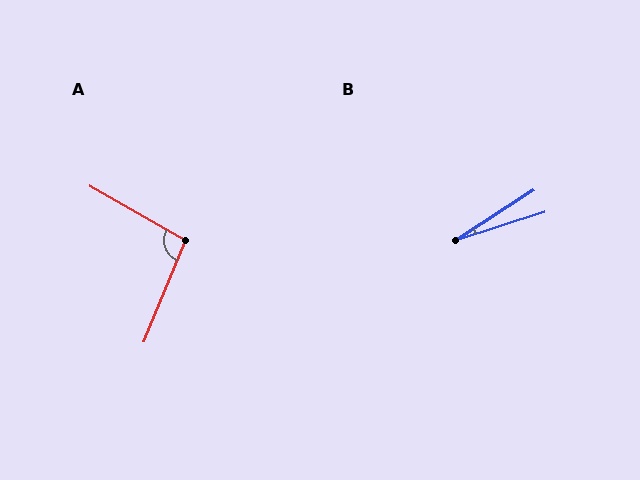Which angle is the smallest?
B, at approximately 16 degrees.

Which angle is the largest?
A, at approximately 97 degrees.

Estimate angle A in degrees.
Approximately 97 degrees.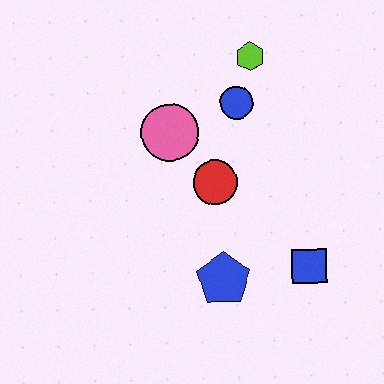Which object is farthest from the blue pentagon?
The lime hexagon is farthest from the blue pentagon.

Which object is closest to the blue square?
The blue pentagon is closest to the blue square.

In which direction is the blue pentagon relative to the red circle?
The blue pentagon is below the red circle.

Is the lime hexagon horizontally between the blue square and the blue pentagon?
Yes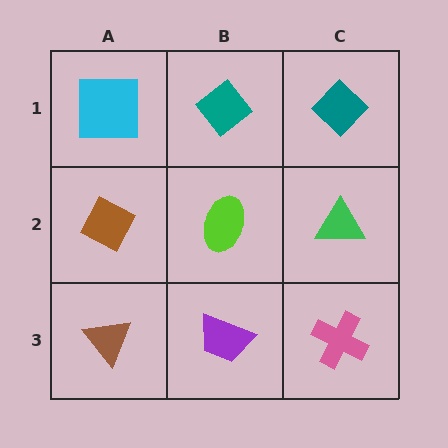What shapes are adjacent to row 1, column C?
A green triangle (row 2, column C), a teal diamond (row 1, column B).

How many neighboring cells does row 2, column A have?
3.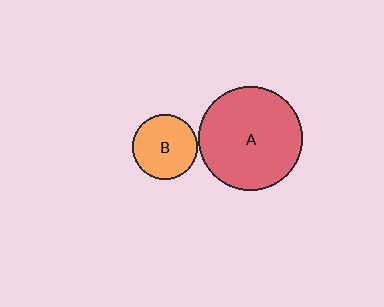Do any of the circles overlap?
No, none of the circles overlap.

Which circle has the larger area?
Circle A (red).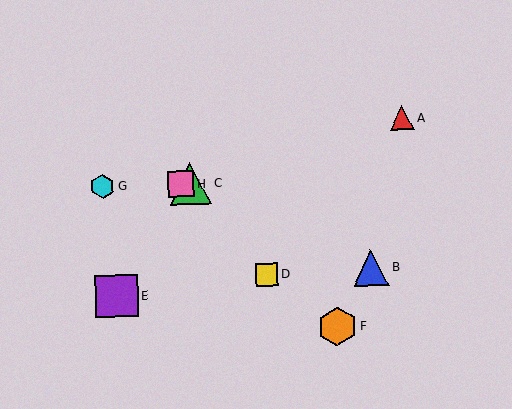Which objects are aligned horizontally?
Objects C, G, H are aligned horizontally.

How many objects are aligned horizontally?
3 objects (C, G, H) are aligned horizontally.